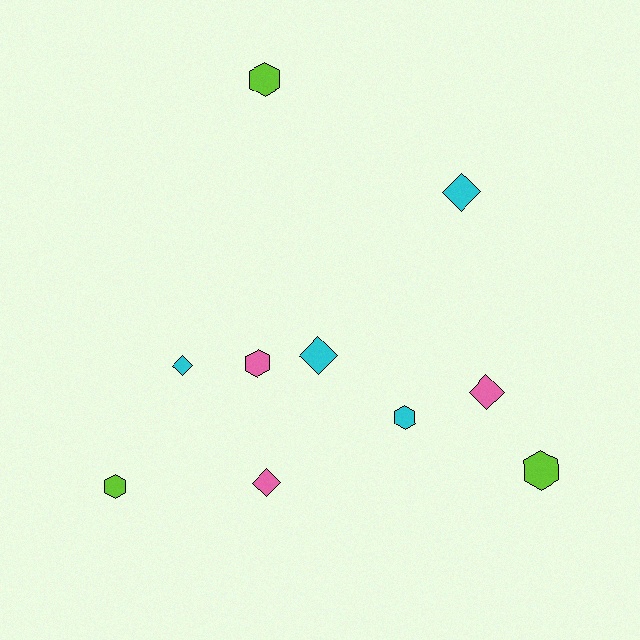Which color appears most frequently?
Cyan, with 4 objects.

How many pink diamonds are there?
There are 2 pink diamonds.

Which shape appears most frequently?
Diamond, with 5 objects.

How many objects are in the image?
There are 10 objects.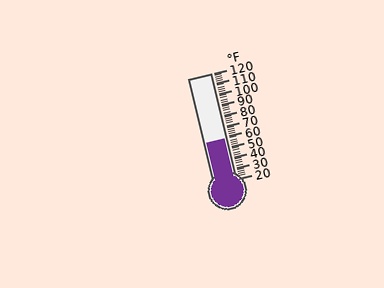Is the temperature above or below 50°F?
The temperature is above 50°F.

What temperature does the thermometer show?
The thermometer shows approximately 58°F.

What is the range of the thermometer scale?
The thermometer scale ranges from 20°F to 120°F.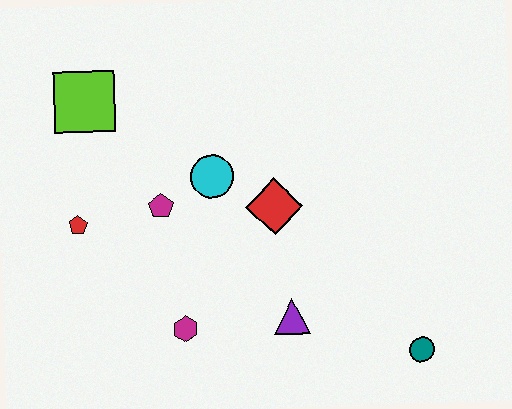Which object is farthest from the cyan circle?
The teal circle is farthest from the cyan circle.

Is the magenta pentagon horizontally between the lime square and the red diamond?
Yes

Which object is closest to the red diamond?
The cyan circle is closest to the red diamond.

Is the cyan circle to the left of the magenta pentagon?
No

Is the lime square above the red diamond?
Yes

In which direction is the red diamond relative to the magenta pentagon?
The red diamond is to the right of the magenta pentagon.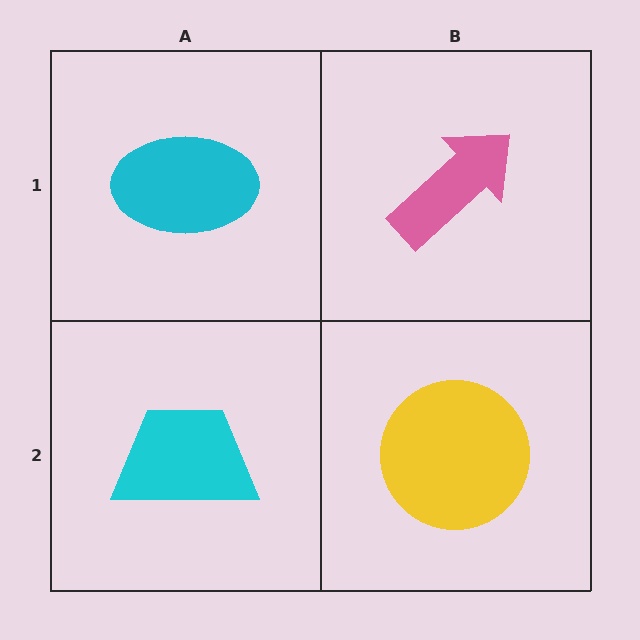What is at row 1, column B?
A pink arrow.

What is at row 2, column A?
A cyan trapezoid.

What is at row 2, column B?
A yellow circle.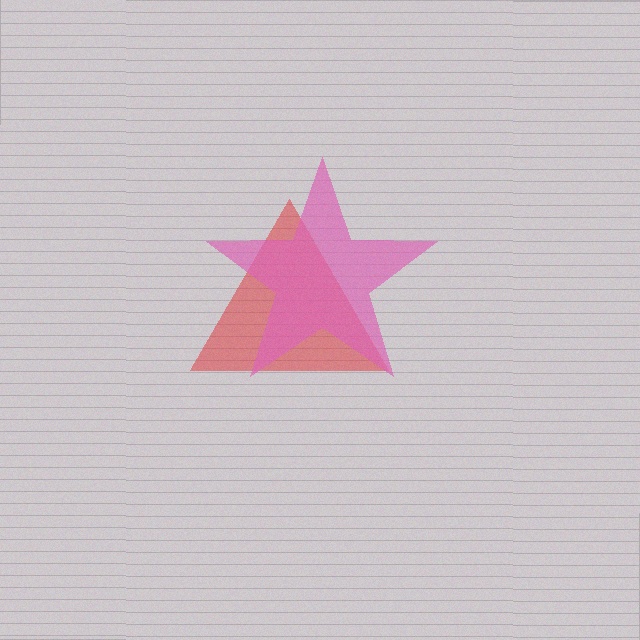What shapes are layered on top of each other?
The layered shapes are: a red triangle, a pink star.